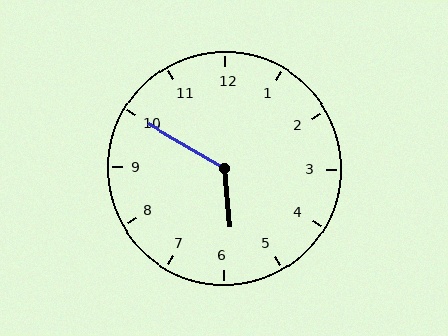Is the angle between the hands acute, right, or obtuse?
It is obtuse.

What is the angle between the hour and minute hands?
Approximately 125 degrees.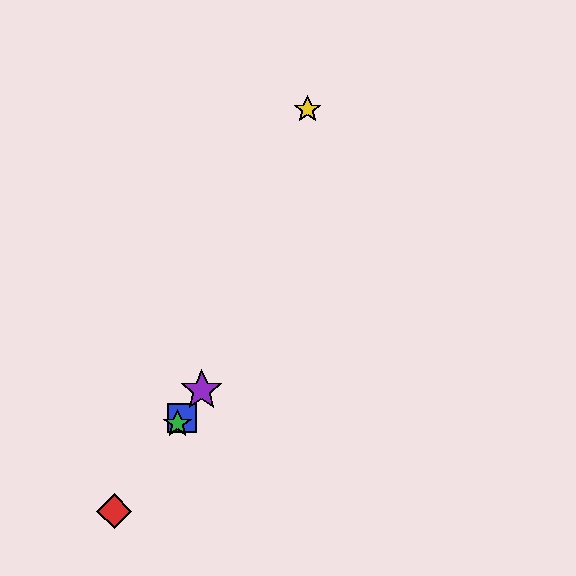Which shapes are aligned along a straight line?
The red diamond, the blue square, the green star, the purple star are aligned along a straight line.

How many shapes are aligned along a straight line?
4 shapes (the red diamond, the blue square, the green star, the purple star) are aligned along a straight line.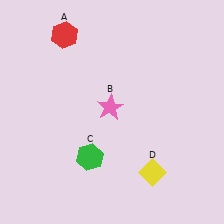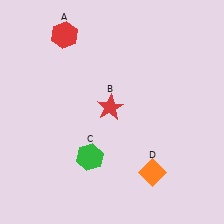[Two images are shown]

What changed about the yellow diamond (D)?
In Image 1, D is yellow. In Image 2, it changed to orange.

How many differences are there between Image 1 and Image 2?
There are 2 differences between the two images.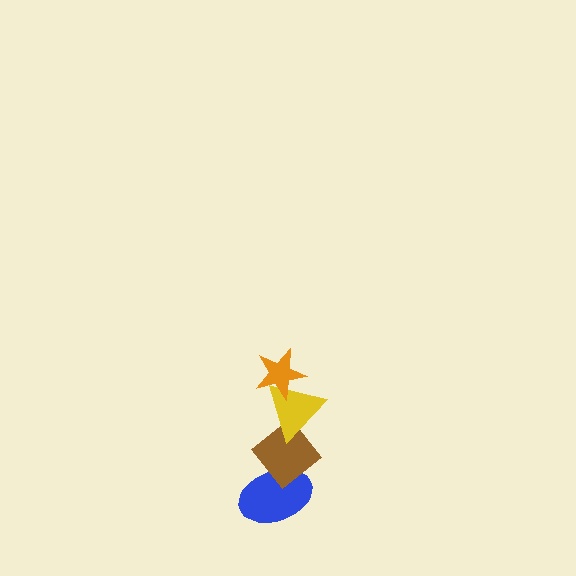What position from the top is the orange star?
The orange star is 1st from the top.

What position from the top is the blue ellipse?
The blue ellipse is 4th from the top.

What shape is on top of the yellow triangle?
The orange star is on top of the yellow triangle.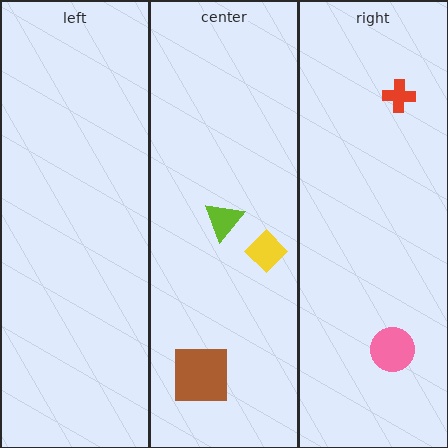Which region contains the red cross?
The right region.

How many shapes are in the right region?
2.